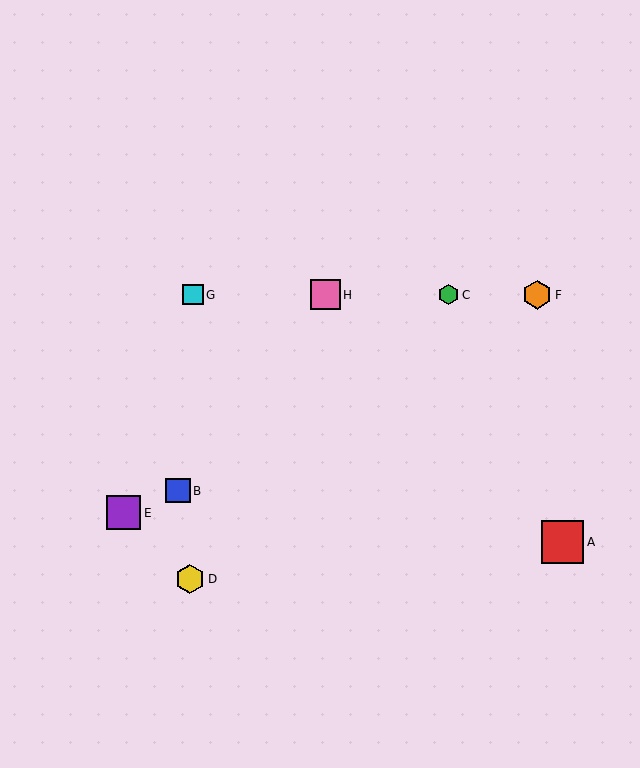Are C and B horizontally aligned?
No, C is at y≈295 and B is at y≈491.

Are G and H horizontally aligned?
Yes, both are at y≈295.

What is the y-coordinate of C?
Object C is at y≈295.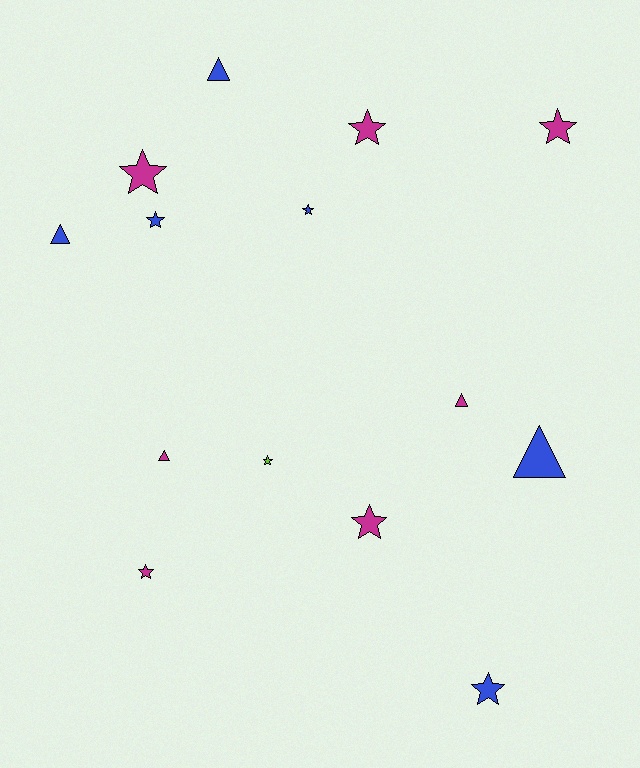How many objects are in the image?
There are 14 objects.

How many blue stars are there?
There are 3 blue stars.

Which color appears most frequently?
Magenta, with 7 objects.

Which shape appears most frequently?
Star, with 9 objects.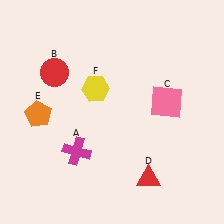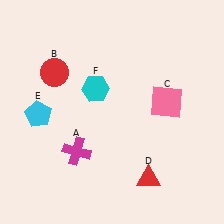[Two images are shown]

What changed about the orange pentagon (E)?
In Image 1, E is orange. In Image 2, it changed to cyan.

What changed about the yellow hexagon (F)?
In Image 1, F is yellow. In Image 2, it changed to cyan.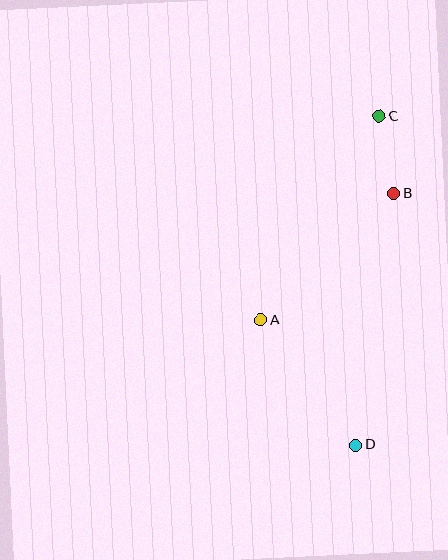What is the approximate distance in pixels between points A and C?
The distance between A and C is approximately 236 pixels.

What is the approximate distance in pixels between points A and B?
The distance between A and B is approximately 183 pixels.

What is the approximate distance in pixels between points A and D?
The distance between A and D is approximately 157 pixels.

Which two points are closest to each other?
Points B and C are closest to each other.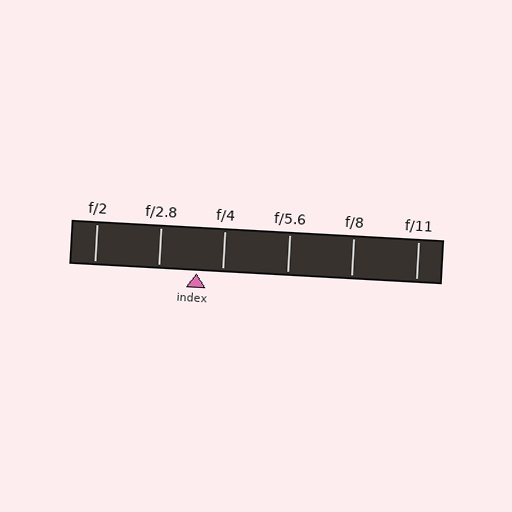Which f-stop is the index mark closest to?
The index mark is closest to f/4.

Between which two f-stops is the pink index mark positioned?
The index mark is between f/2.8 and f/4.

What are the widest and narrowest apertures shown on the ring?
The widest aperture shown is f/2 and the narrowest is f/11.